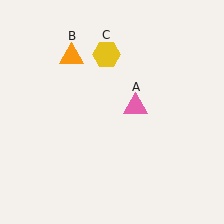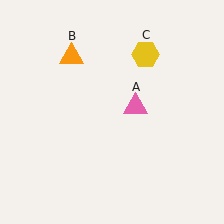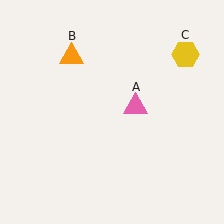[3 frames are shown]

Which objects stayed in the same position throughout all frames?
Pink triangle (object A) and orange triangle (object B) remained stationary.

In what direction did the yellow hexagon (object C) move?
The yellow hexagon (object C) moved right.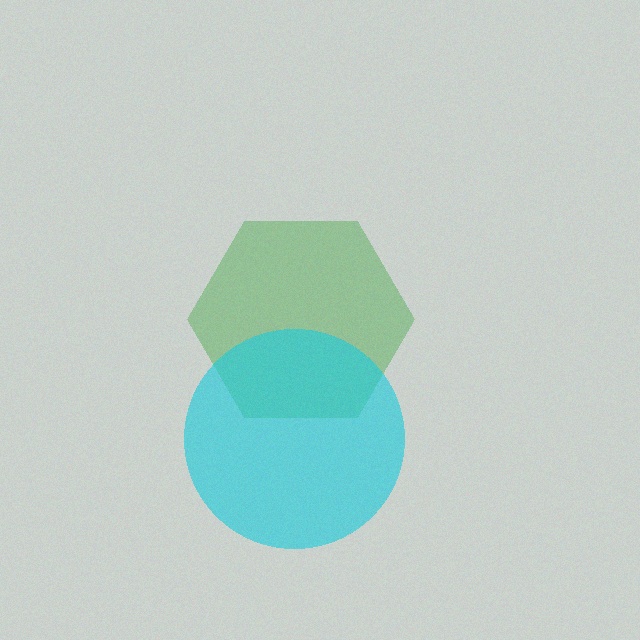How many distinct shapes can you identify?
There are 2 distinct shapes: a green hexagon, a cyan circle.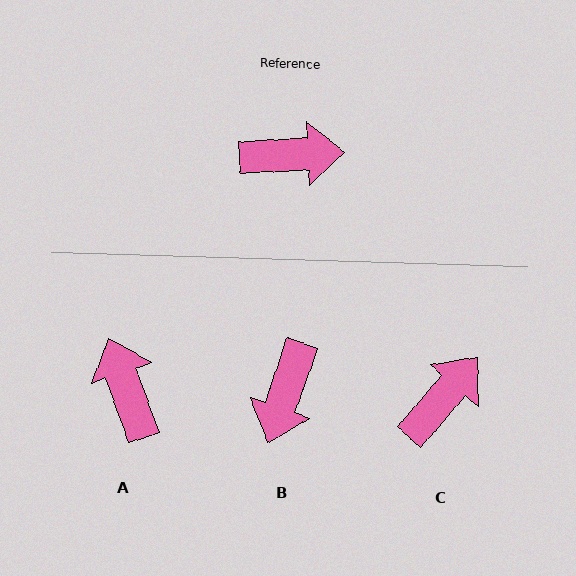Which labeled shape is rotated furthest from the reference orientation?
B, about 112 degrees away.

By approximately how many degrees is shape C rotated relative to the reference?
Approximately 46 degrees counter-clockwise.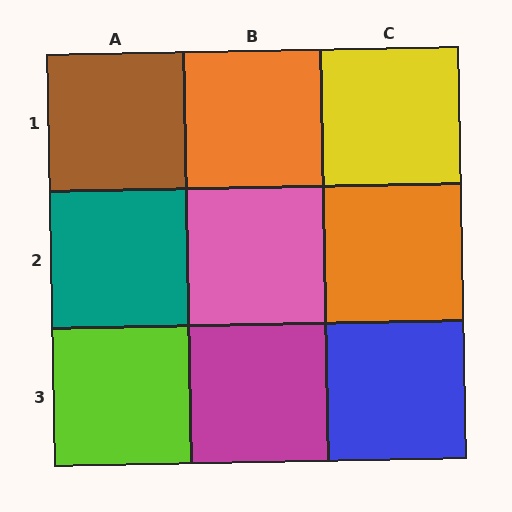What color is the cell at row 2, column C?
Orange.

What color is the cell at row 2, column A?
Teal.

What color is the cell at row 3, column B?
Magenta.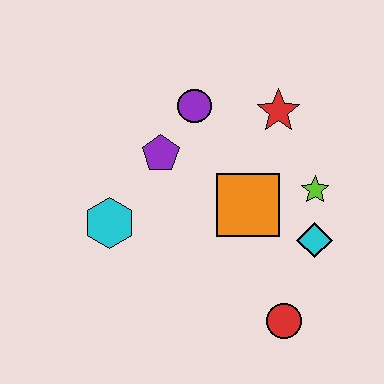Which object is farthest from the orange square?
The cyan hexagon is farthest from the orange square.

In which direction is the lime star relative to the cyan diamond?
The lime star is above the cyan diamond.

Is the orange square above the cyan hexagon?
Yes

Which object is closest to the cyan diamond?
The lime star is closest to the cyan diamond.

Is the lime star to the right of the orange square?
Yes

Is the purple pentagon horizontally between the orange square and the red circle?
No